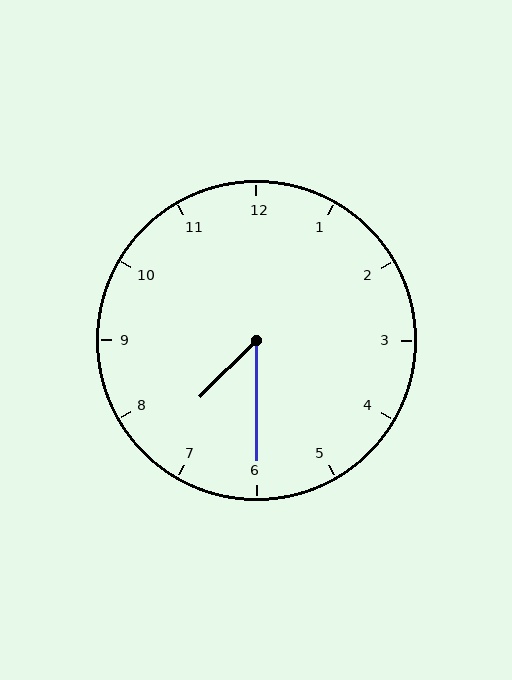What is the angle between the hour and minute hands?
Approximately 45 degrees.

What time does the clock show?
7:30.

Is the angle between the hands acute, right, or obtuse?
It is acute.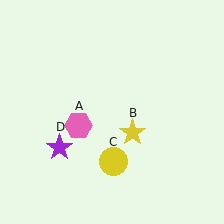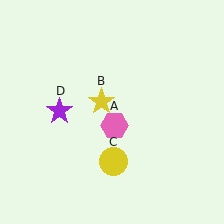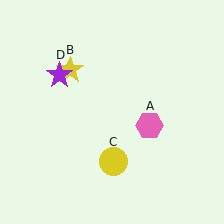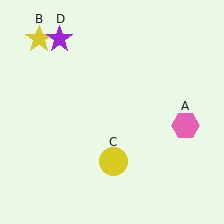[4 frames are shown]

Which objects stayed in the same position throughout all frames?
Yellow circle (object C) remained stationary.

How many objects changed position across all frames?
3 objects changed position: pink hexagon (object A), yellow star (object B), purple star (object D).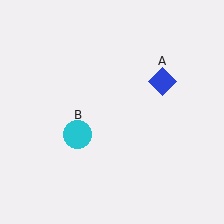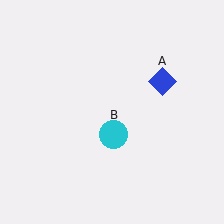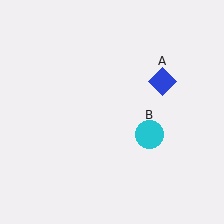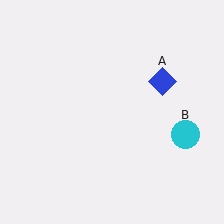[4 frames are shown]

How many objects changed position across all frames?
1 object changed position: cyan circle (object B).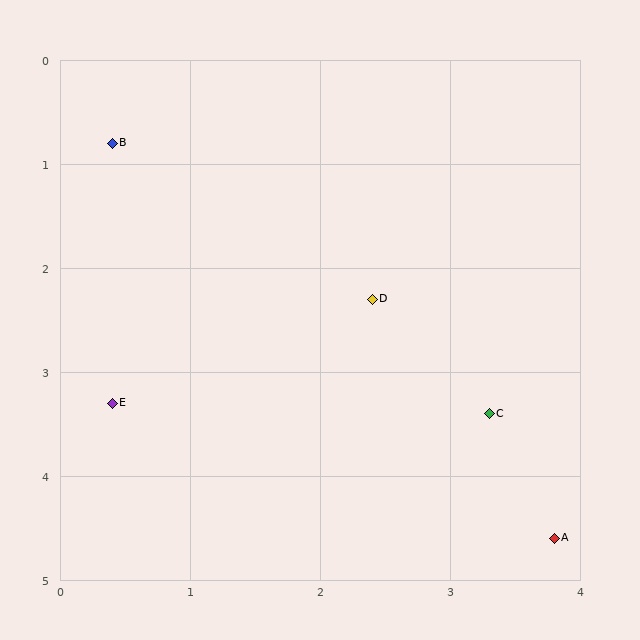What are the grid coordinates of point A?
Point A is at approximately (3.8, 4.6).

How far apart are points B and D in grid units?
Points B and D are about 2.5 grid units apart.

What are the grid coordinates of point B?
Point B is at approximately (0.4, 0.8).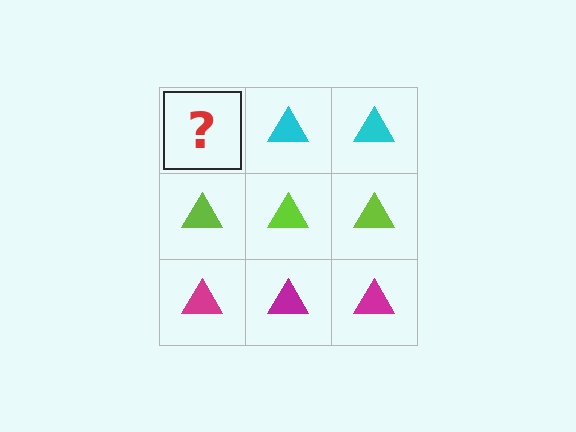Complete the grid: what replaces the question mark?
The question mark should be replaced with a cyan triangle.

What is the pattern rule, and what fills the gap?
The rule is that each row has a consistent color. The gap should be filled with a cyan triangle.